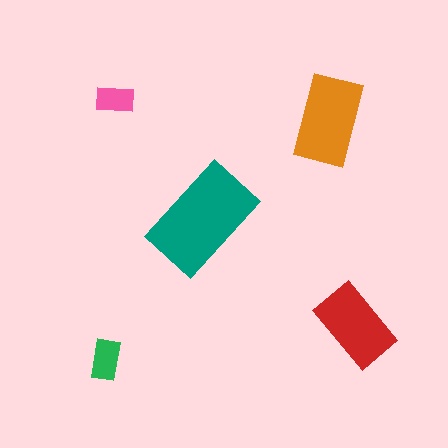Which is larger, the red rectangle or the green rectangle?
The red one.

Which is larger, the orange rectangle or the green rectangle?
The orange one.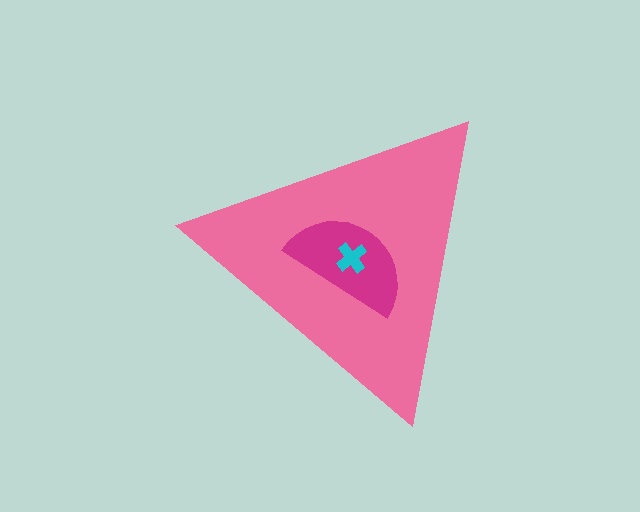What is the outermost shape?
The pink triangle.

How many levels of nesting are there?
3.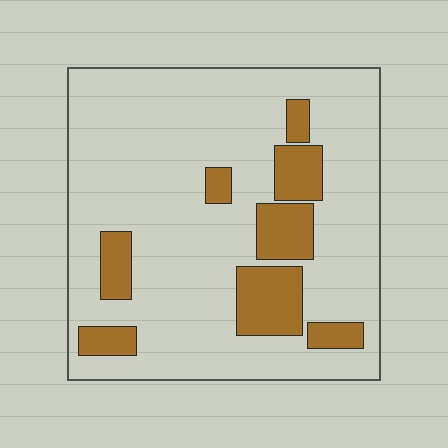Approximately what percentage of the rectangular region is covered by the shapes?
Approximately 20%.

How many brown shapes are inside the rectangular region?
8.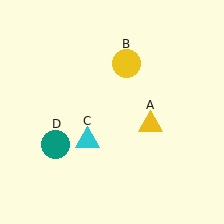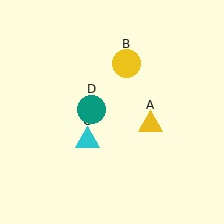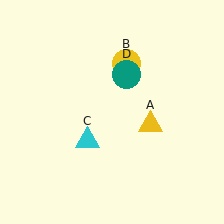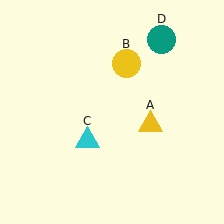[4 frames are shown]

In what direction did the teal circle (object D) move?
The teal circle (object D) moved up and to the right.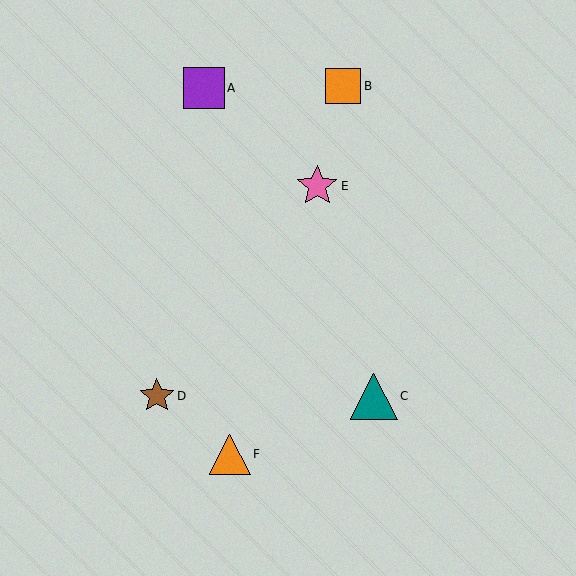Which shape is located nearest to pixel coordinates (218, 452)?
The orange triangle (labeled F) at (230, 454) is nearest to that location.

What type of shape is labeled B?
Shape B is an orange square.